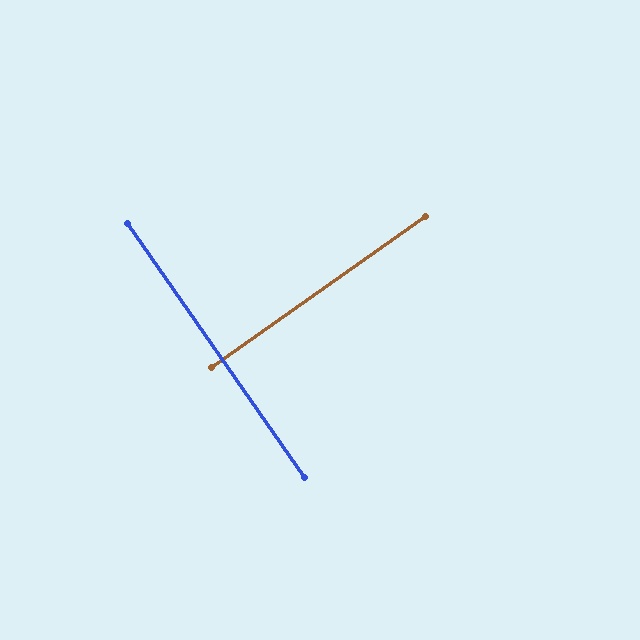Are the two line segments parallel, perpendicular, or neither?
Perpendicular — they meet at approximately 89°.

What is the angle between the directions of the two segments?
Approximately 89 degrees.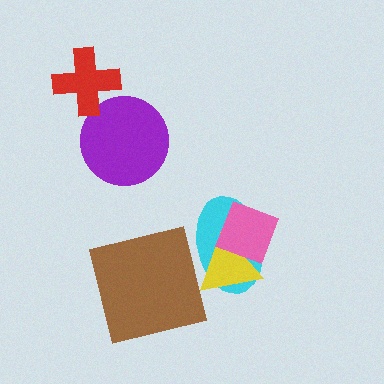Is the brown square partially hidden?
No, no other shape covers it.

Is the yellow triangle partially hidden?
Yes, it is partially covered by another shape.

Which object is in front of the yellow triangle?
The pink diamond is in front of the yellow triangle.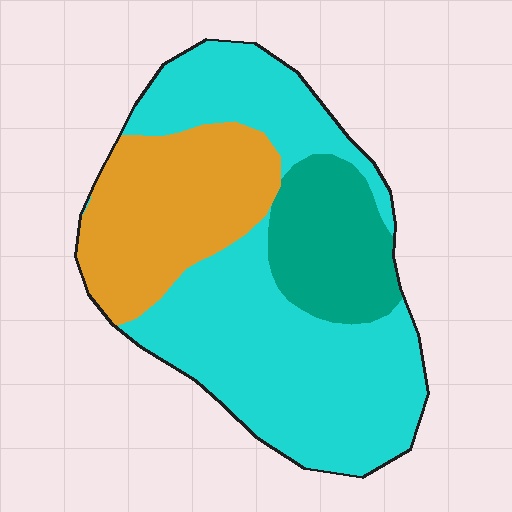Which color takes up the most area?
Cyan, at roughly 55%.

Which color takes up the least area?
Teal, at roughly 15%.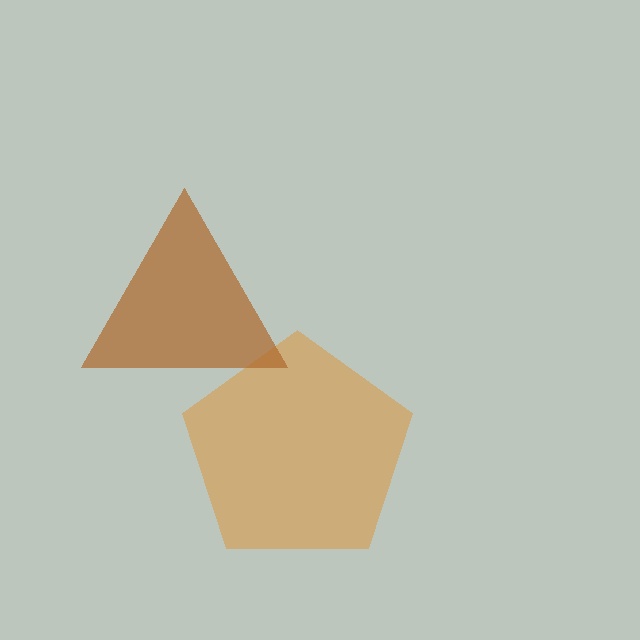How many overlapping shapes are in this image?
There are 2 overlapping shapes in the image.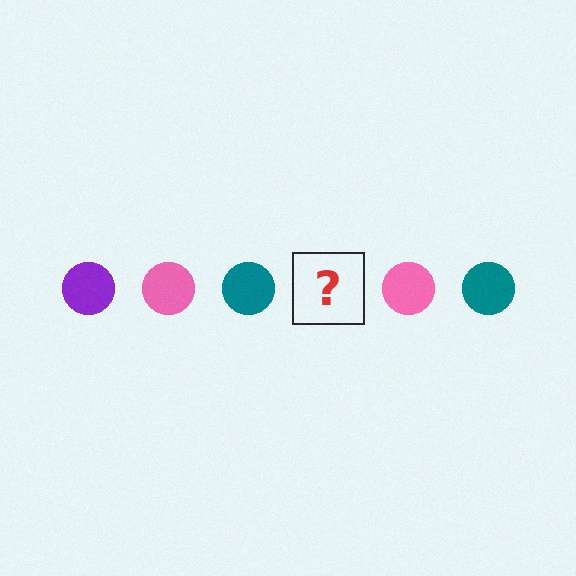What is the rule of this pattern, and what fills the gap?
The rule is that the pattern cycles through purple, pink, teal circles. The gap should be filled with a purple circle.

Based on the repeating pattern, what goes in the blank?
The blank should be a purple circle.